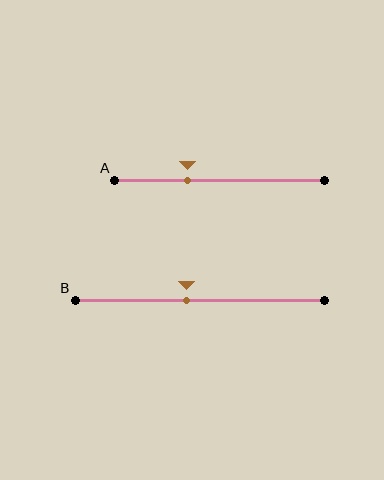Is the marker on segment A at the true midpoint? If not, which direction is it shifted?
No, the marker on segment A is shifted to the left by about 15% of the segment length.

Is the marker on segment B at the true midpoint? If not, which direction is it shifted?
No, the marker on segment B is shifted to the left by about 5% of the segment length.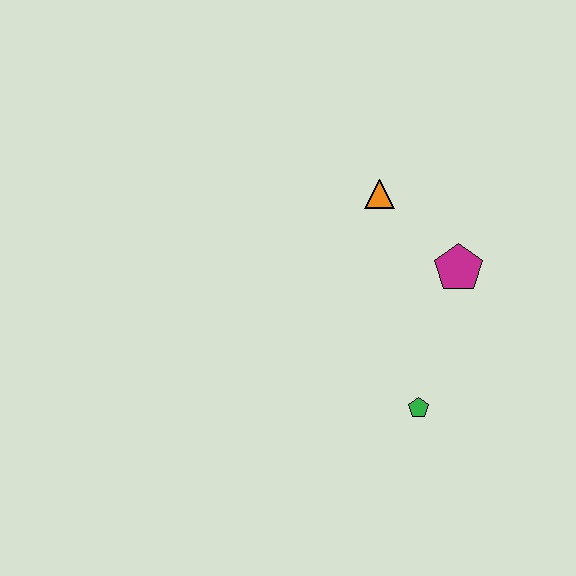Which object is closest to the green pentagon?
The magenta pentagon is closest to the green pentagon.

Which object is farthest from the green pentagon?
The orange triangle is farthest from the green pentagon.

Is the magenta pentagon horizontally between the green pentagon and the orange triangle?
No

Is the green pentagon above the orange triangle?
No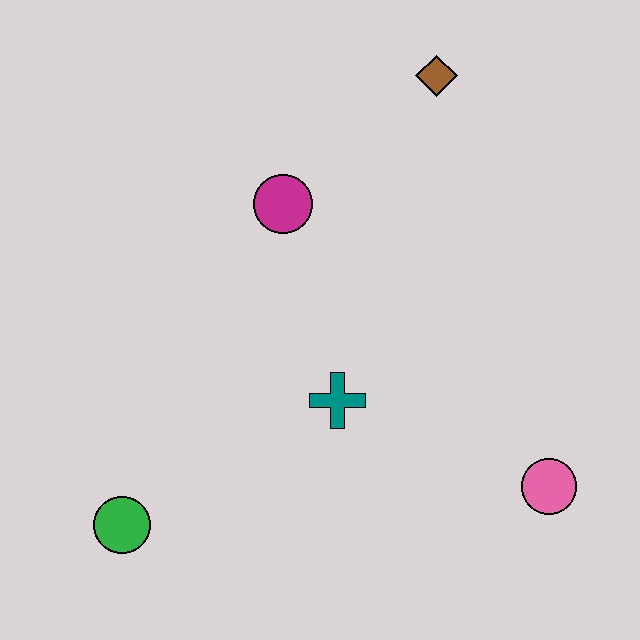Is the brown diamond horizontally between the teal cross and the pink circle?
Yes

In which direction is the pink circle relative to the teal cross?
The pink circle is to the right of the teal cross.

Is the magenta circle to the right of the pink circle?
No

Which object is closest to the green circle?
The teal cross is closest to the green circle.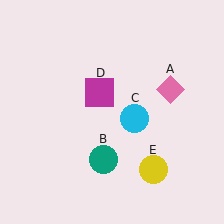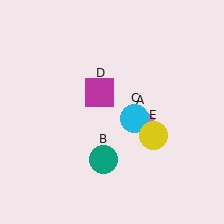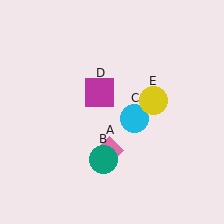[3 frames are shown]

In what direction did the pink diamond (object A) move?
The pink diamond (object A) moved down and to the left.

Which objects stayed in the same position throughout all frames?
Teal circle (object B) and cyan circle (object C) and magenta square (object D) remained stationary.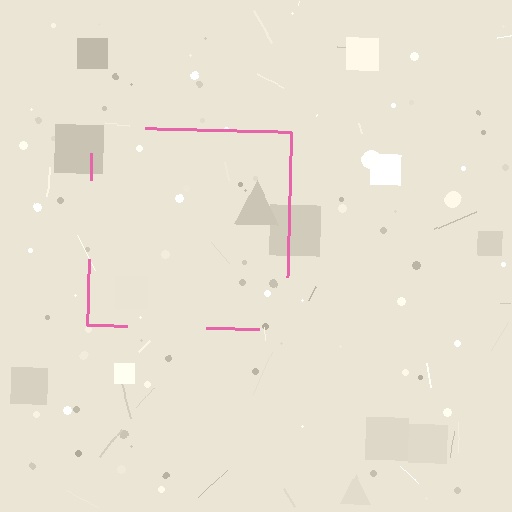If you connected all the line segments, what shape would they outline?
They would outline a square.